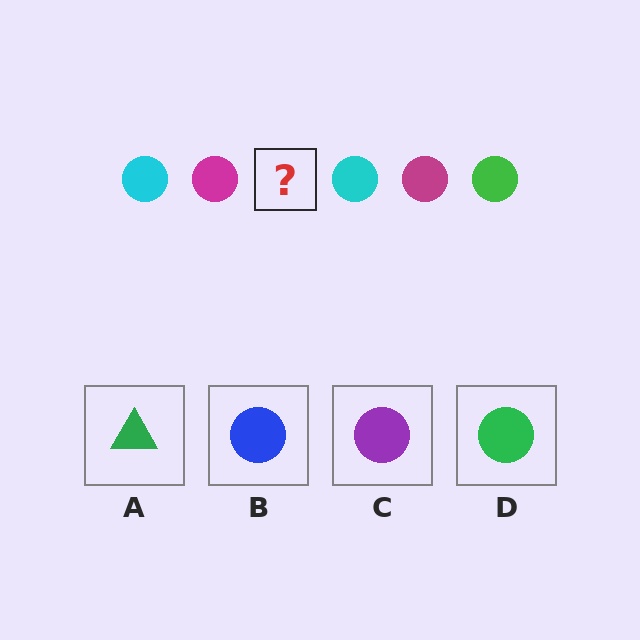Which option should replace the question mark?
Option D.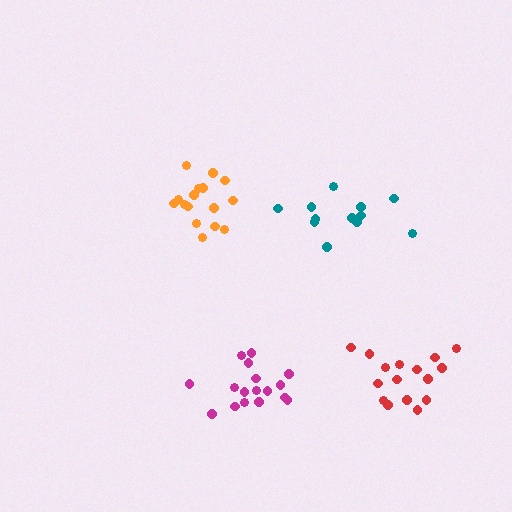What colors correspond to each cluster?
The clusters are colored: magenta, orange, teal, red.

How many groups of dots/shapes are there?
There are 4 groups.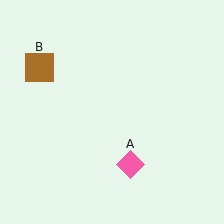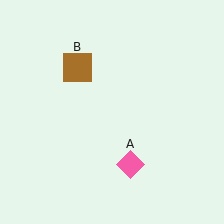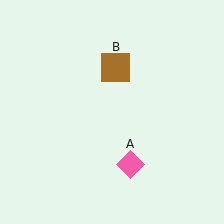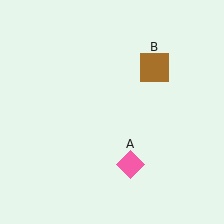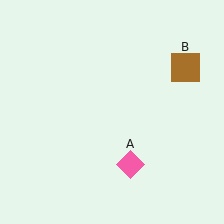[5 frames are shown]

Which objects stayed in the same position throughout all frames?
Pink diamond (object A) remained stationary.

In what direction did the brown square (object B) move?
The brown square (object B) moved right.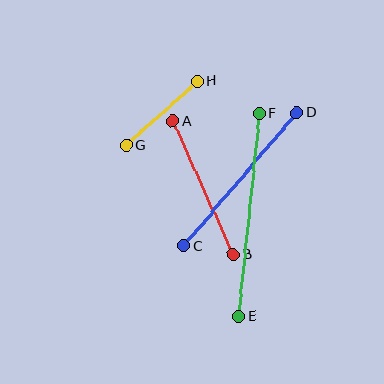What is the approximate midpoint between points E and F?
The midpoint is at approximately (249, 215) pixels.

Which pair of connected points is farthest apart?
Points E and F are farthest apart.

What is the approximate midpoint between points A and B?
The midpoint is at approximately (203, 188) pixels.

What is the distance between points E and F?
The distance is approximately 203 pixels.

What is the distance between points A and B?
The distance is approximately 146 pixels.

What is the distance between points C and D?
The distance is approximately 174 pixels.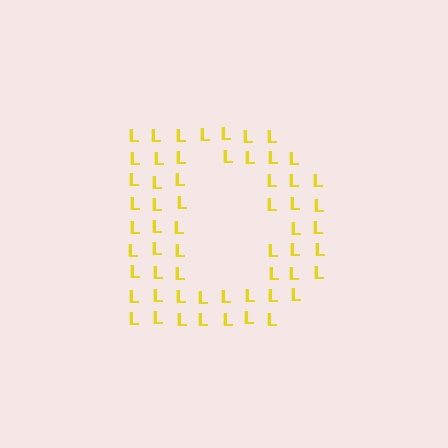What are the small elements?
The small elements are letter L's.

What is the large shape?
The large shape is the letter D.